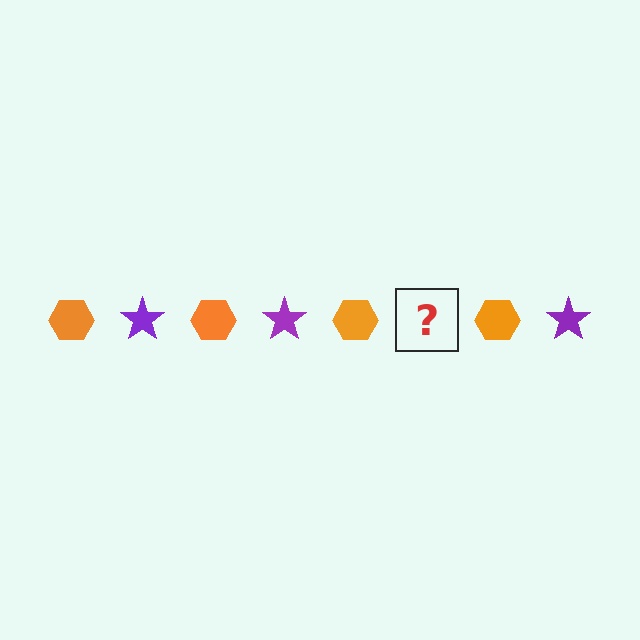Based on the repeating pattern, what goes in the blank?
The blank should be a purple star.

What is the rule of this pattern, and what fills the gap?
The rule is that the pattern alternates between orange hexagon and purple star. The gap should be filled with a purple star.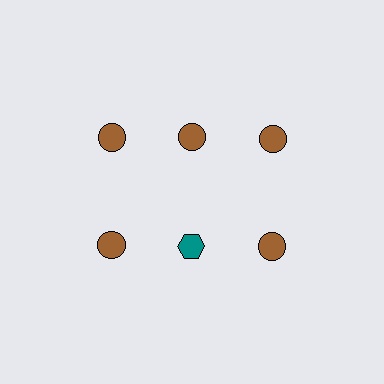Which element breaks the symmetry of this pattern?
The teal hexagon in the second row, second from left column breaks the symmetry. All other shapes are brown circles.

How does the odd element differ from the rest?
It differs in both color (teal instead of brown) and shape (hexagon instead of circle).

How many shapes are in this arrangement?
There are 6 shapes arranged in a grid pattern.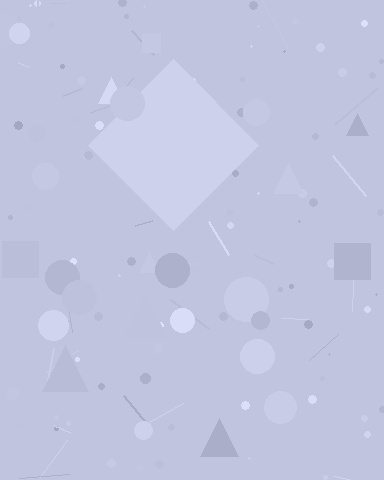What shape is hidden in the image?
A diamond is hidden in the image.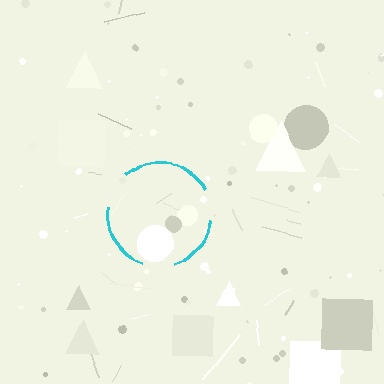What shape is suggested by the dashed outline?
The dashed outline suggests a circle.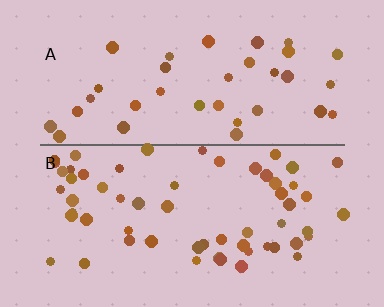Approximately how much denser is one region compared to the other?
Approximately 1.6× — region B over region A.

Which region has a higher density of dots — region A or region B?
B (the bottom).